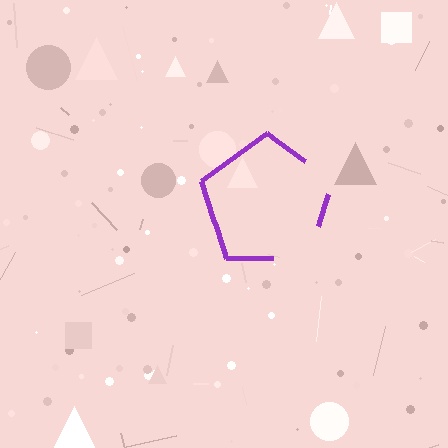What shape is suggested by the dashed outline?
The dashed outline suggests a pentagon.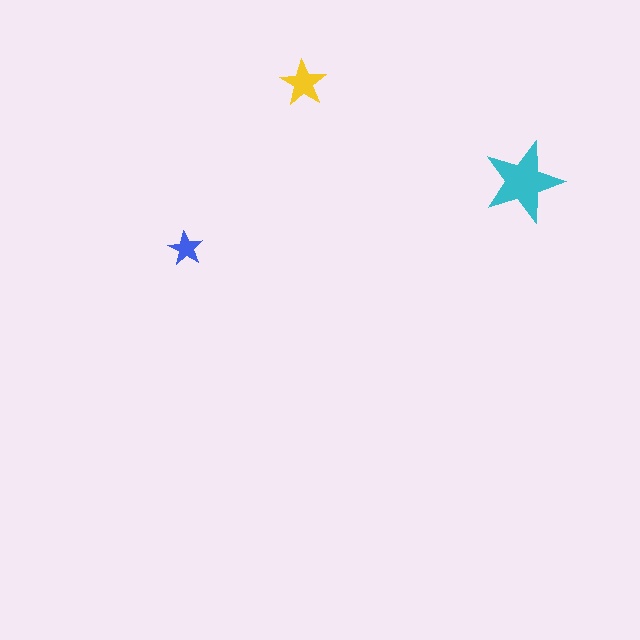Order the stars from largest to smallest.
the cyan one, the yellow one, the blue one.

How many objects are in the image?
There are 3 objects in the image.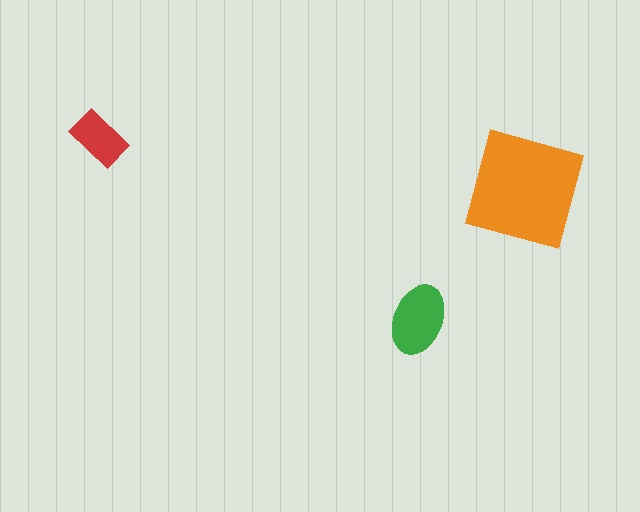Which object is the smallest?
The red rectangle.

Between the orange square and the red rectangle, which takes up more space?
The orange square.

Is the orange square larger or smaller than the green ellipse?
Larger.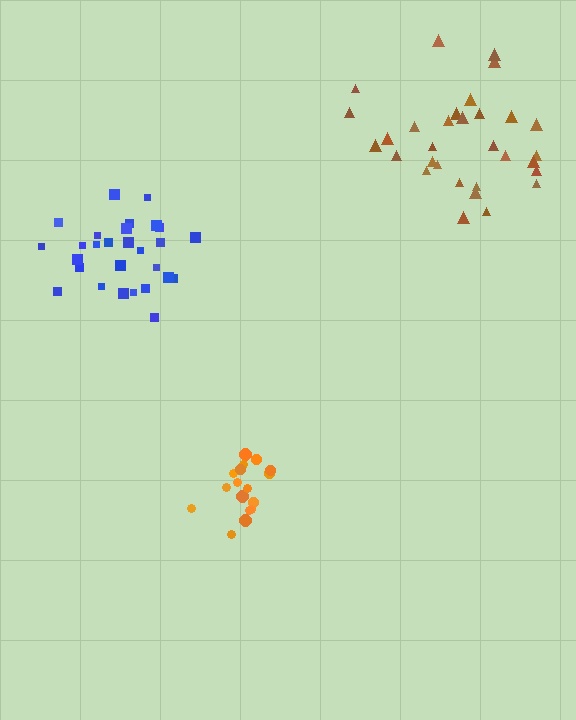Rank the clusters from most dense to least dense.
orange, blue, brown.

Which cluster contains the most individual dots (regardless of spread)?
Brown (31).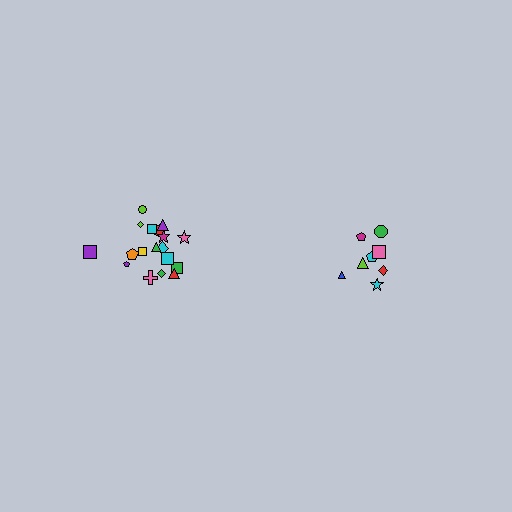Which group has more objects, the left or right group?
The left group.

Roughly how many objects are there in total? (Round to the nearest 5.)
Roughly 25 objects in total.